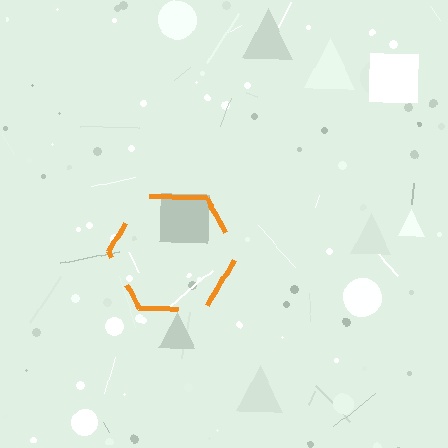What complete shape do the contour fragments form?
The contour fragments form a hexagon.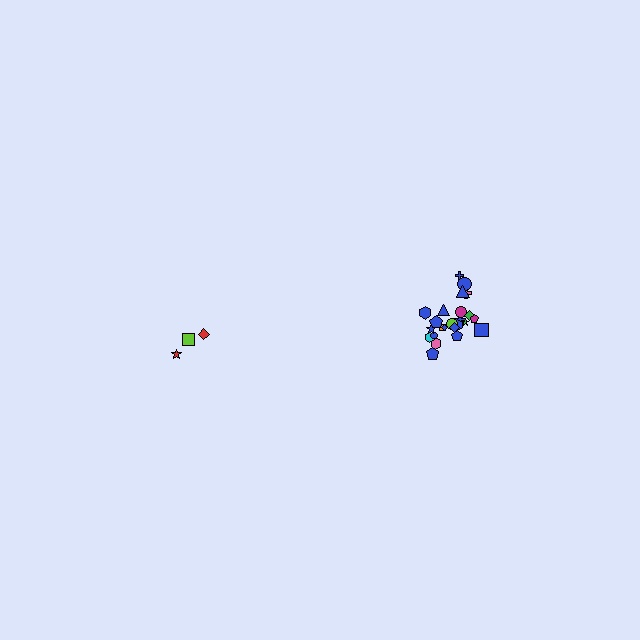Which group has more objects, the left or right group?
The right group.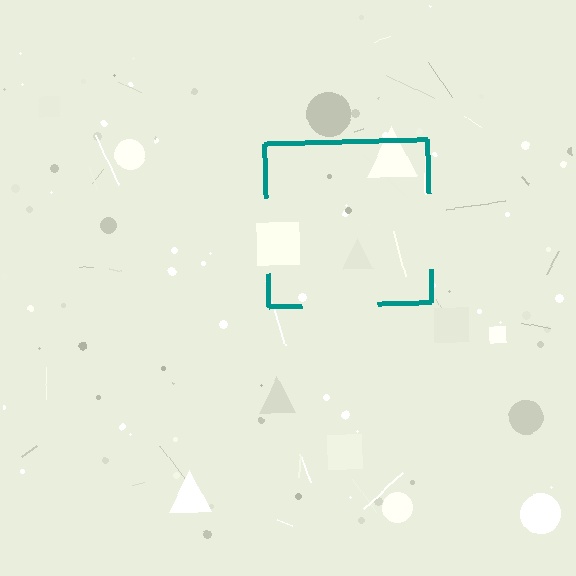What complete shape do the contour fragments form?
The contour fragments form a square.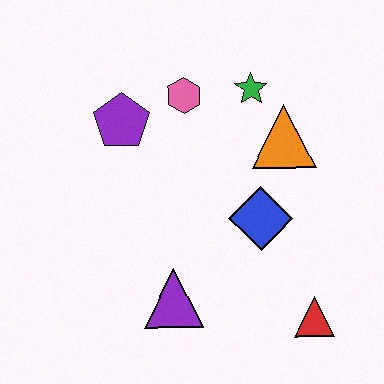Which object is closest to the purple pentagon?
The pink hexagon is closest to the purple pentagon.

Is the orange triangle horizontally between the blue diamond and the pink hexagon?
No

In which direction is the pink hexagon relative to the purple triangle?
The pink hexagon is above the purple triangle.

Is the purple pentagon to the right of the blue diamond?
No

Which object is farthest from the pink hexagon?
The red triangle is farthest from the pink hexagon.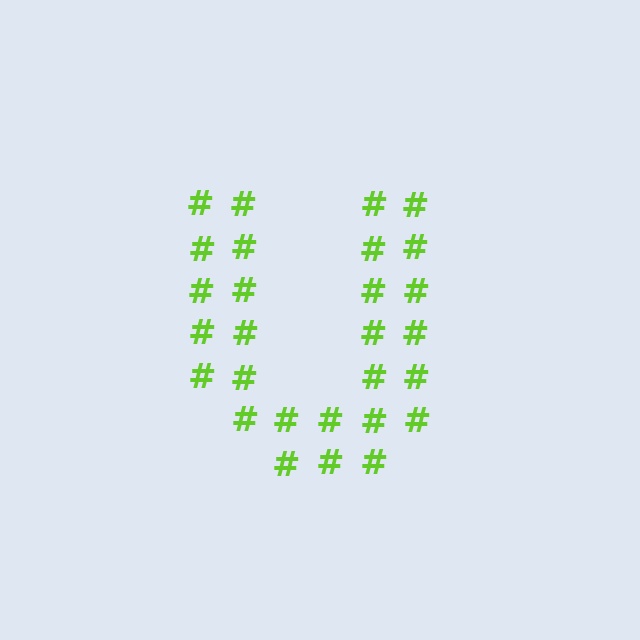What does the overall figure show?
The overall figure shows the letter U.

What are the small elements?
The small elements are hash symbols.